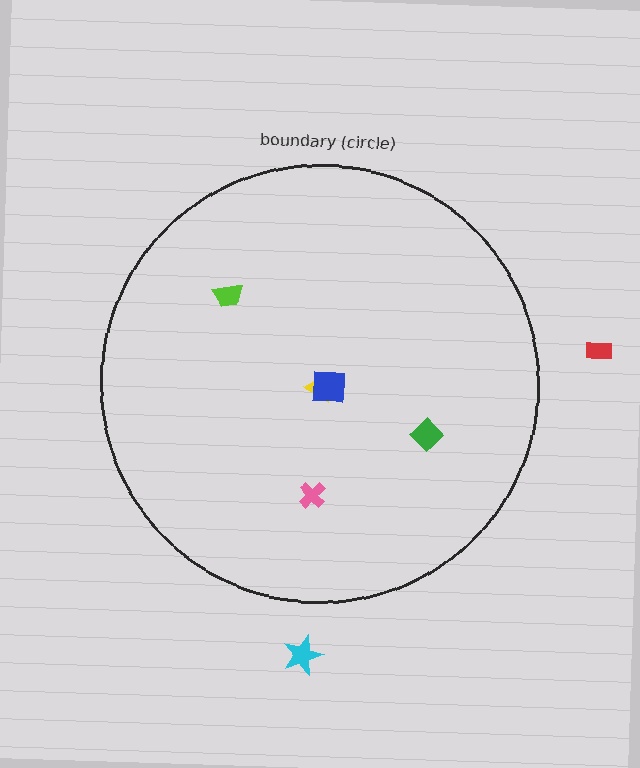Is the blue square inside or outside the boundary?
Inside.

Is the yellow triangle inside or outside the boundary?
Inside.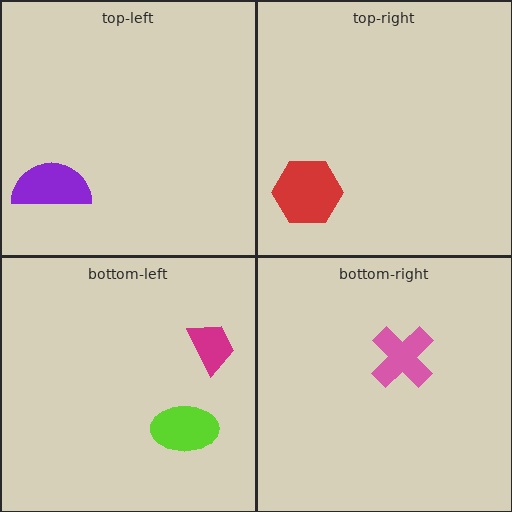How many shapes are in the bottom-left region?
2.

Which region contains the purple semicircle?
The top-left region.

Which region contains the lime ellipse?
The bottom-left region.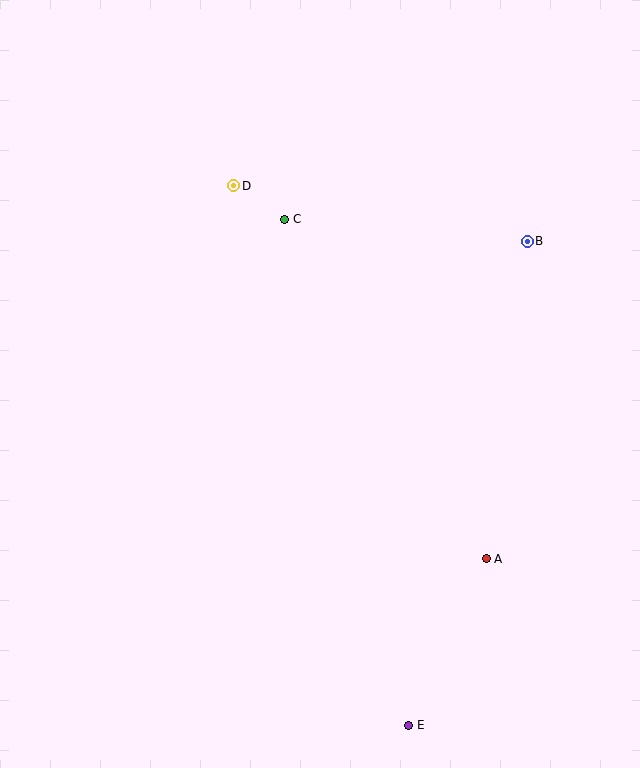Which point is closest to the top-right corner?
Point B is closest to the top-right corner.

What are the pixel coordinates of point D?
Point D is at (234, 186).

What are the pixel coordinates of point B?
Point B is at (527, 241).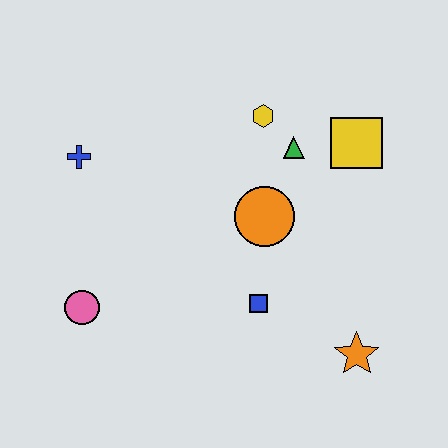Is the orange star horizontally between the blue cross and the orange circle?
No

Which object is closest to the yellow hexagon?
The green triangle is closest to the yellow hexagon.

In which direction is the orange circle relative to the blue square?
The orange circle is above the blue square.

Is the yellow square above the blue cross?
Yes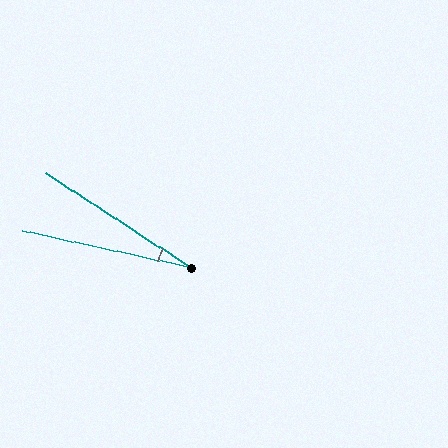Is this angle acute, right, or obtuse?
It is acute.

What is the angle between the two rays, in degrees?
Approximately 21 degrees.